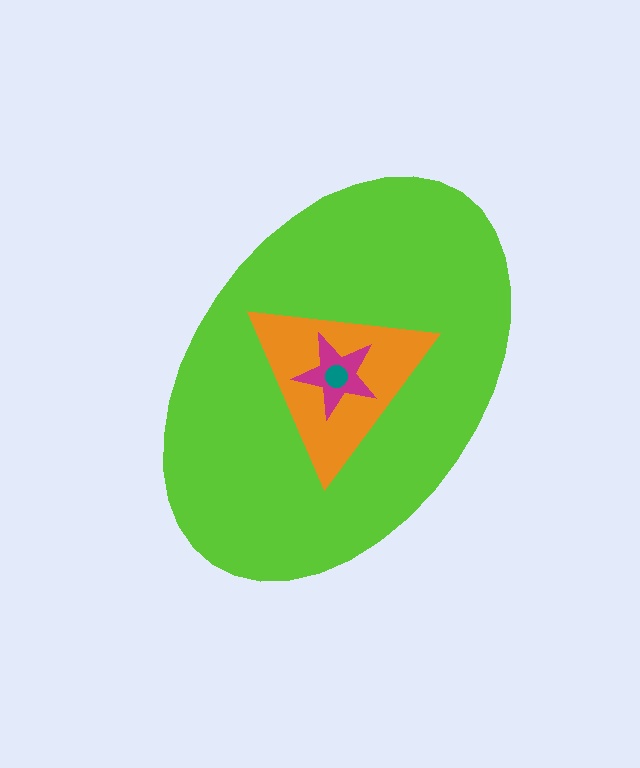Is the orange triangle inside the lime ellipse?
Yes.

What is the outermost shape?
The lime ellipse.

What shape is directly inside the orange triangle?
The magenta star.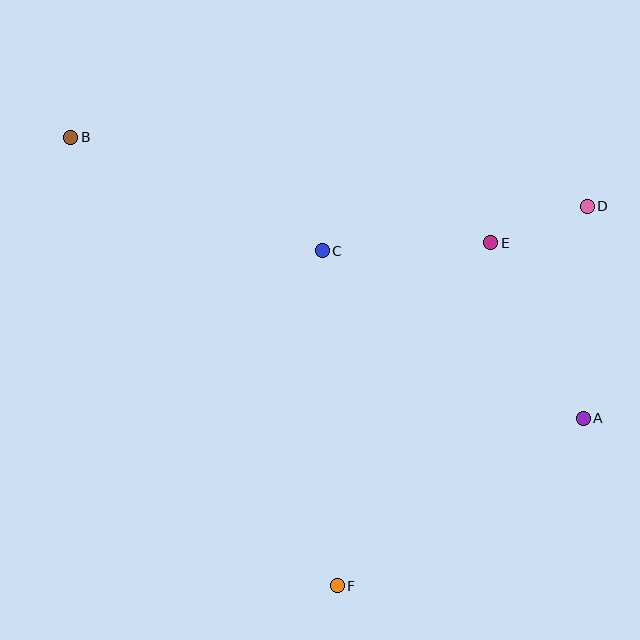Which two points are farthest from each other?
Points A and B are farthest from each other.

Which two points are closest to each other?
Points D and E are closest to each other.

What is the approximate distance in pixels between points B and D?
The distance between B and D is approximately 521 pixels.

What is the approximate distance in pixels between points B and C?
The distance between B and C is approximately 276 pixels.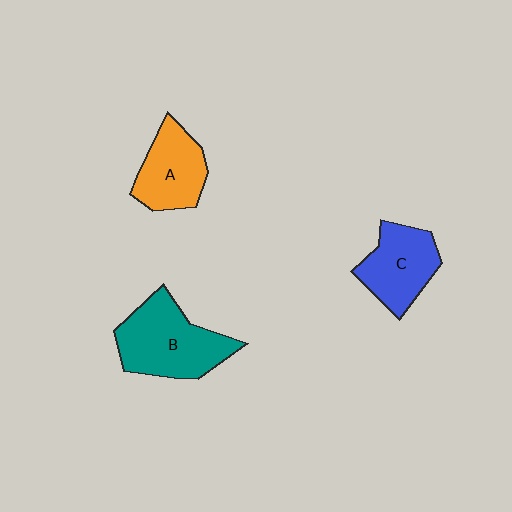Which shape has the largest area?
Shape B (teal).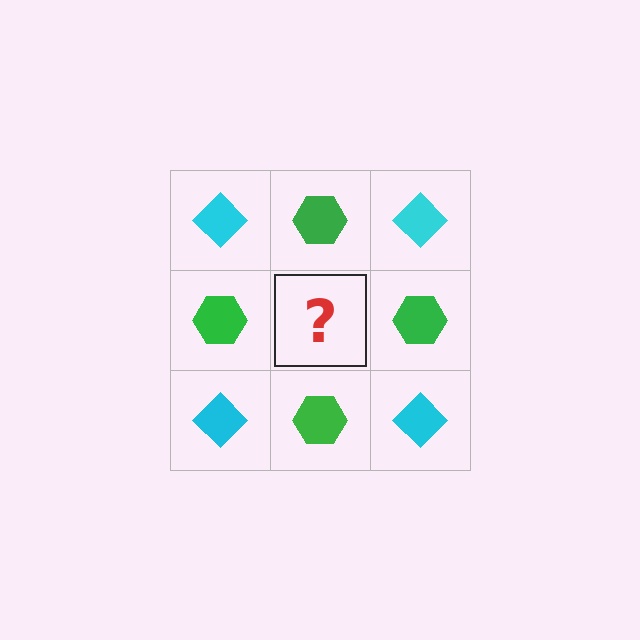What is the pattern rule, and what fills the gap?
The rule is that it alternates cyan diamond and green hexagon in a checkerboard pattern. The gap should be filled with a cyan diamond.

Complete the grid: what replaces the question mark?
The question mark should be replaced with a cyan diamond.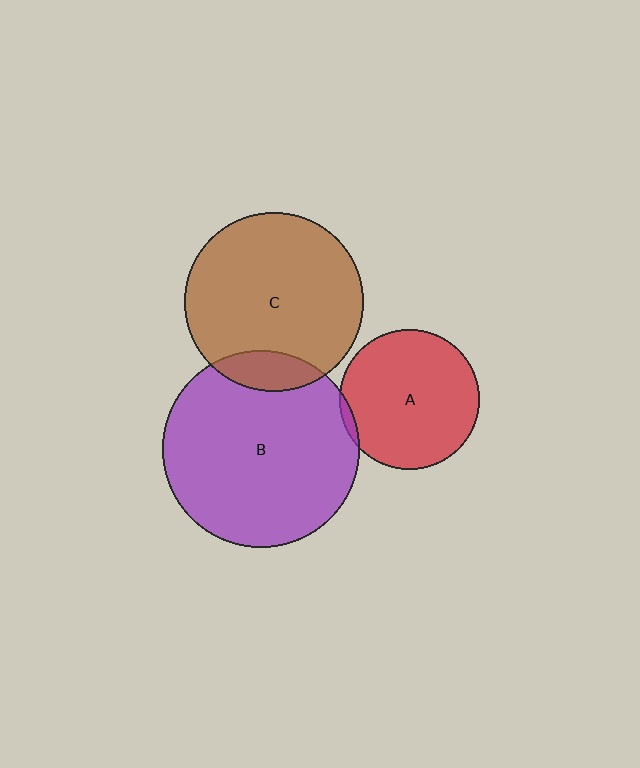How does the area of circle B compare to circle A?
Approximately 1.9 times.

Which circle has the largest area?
Circle B (purple).